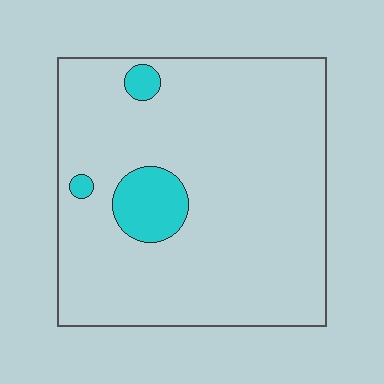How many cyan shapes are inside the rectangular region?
3.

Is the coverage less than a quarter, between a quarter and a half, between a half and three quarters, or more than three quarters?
Less than a quarter.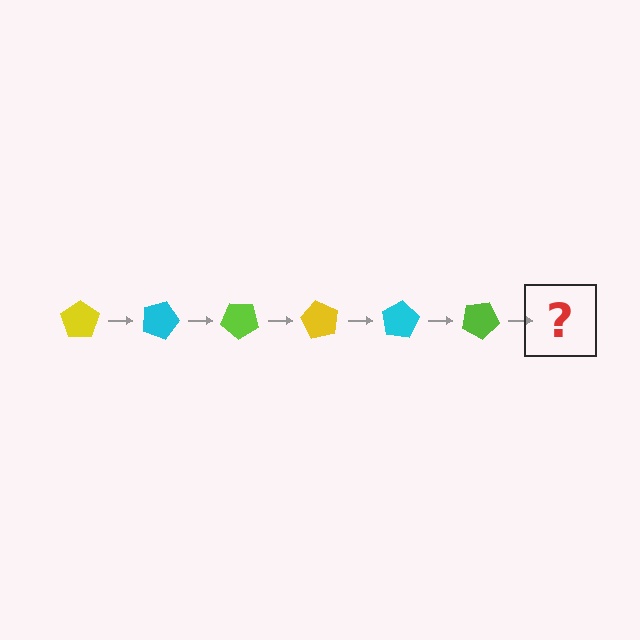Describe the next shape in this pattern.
It should be a yellow pentagon, rotated 120 degrees from the start.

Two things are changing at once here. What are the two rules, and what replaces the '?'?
The two rules are that it rotates 20 degrees each step and the color cycles through yellow, cyan, and lime. The '?' should be a yellow pentagon, rotated 120 degrees from the start.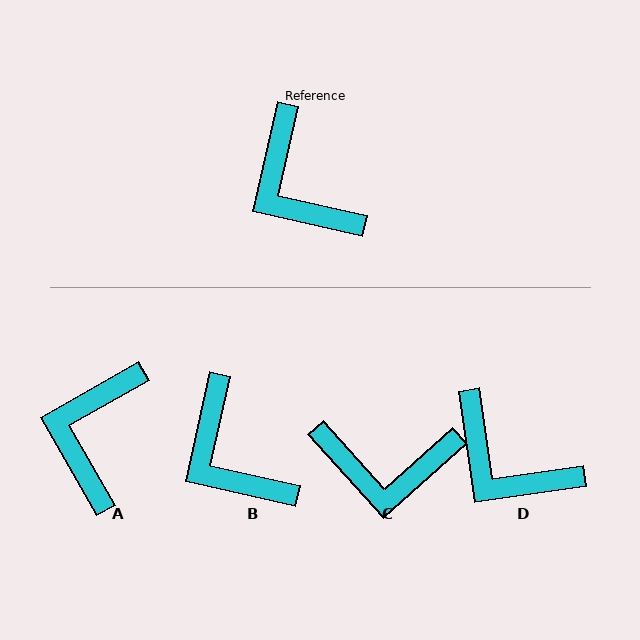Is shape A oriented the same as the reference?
No, it is off by about 48 degrees.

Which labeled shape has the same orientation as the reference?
B.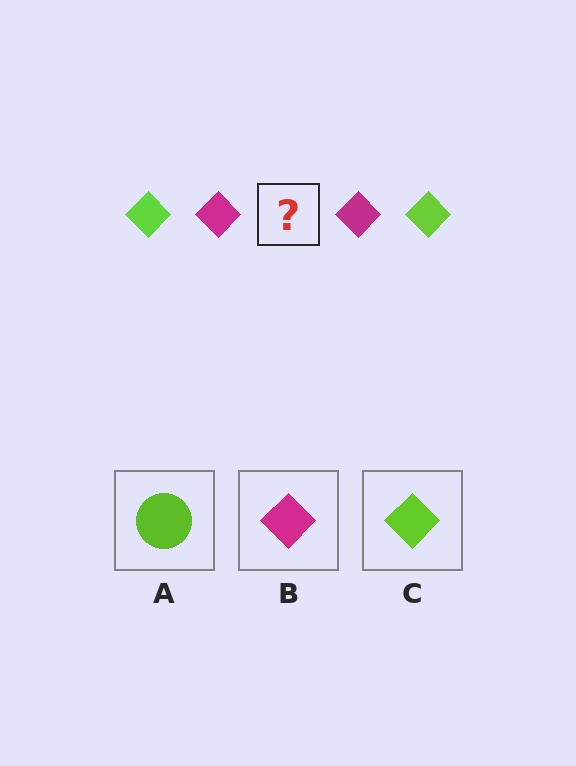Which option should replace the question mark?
Option C.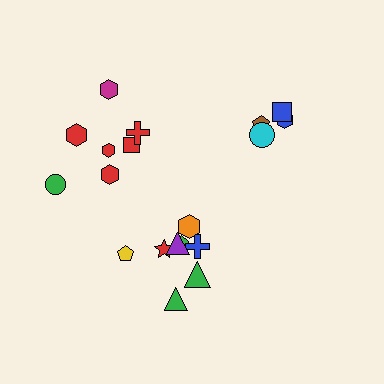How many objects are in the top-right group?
There are 4 objects.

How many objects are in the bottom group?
There are 8 objects.